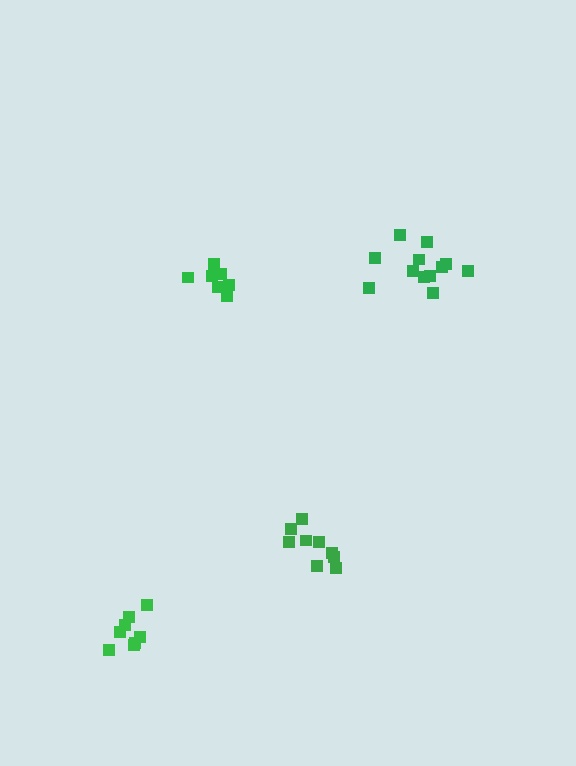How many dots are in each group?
Group 1: 7 dots, Group 2: 12 dots, Group 3: 8 dots, Group 4: 9 dots (36 total).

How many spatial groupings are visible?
There are 4 spatial groupings.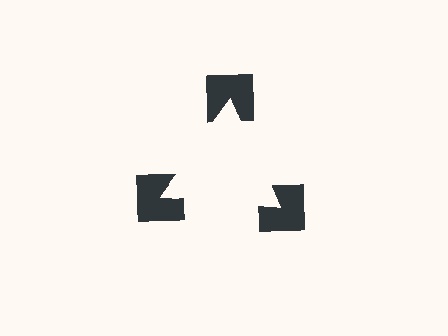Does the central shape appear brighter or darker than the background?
It typically appears slightly brighter than the background, even though no actual brightness change is drawn.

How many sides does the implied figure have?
3 sides.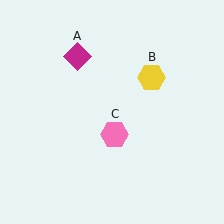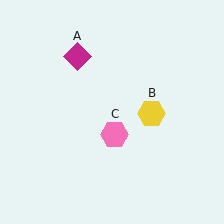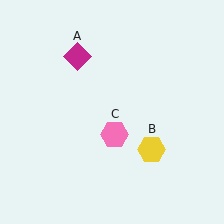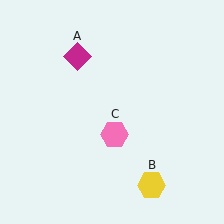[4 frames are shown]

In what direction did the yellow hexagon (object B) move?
The yellow hexagon (object B) moved down.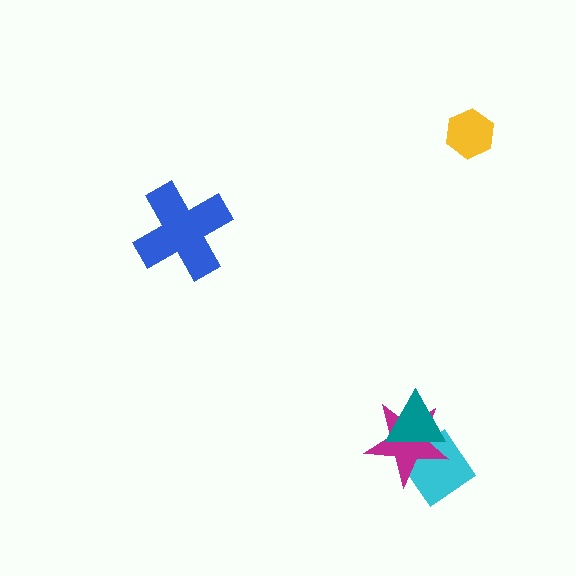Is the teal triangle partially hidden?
No, no other shape covers it.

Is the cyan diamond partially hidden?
Yes, it is partially covered by another shape.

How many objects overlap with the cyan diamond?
2 objects overlap with the cyan diamond.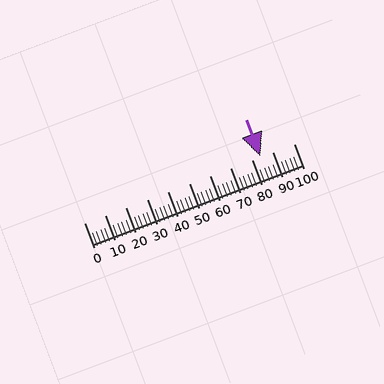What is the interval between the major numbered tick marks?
The major tick marks are spaced 10 units apart.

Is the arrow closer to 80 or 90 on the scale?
The arrow is closer to 80.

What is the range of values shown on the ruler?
The ruler shows values from 0 to 100.